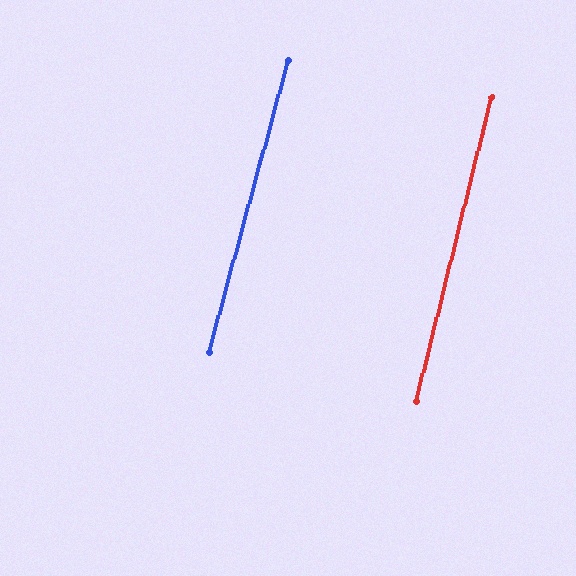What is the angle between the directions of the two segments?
Approximately 1 degree.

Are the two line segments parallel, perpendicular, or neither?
Parallel — their directions differ by only 1.4°.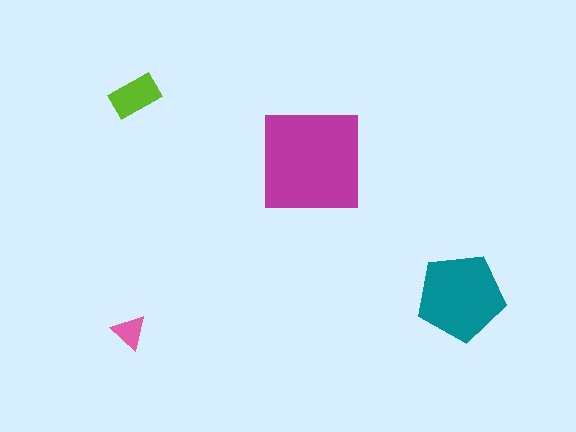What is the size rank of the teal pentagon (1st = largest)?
2nd.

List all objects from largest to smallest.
The magenta square, the teal pentagon, the lime rectangle, the pink triangle.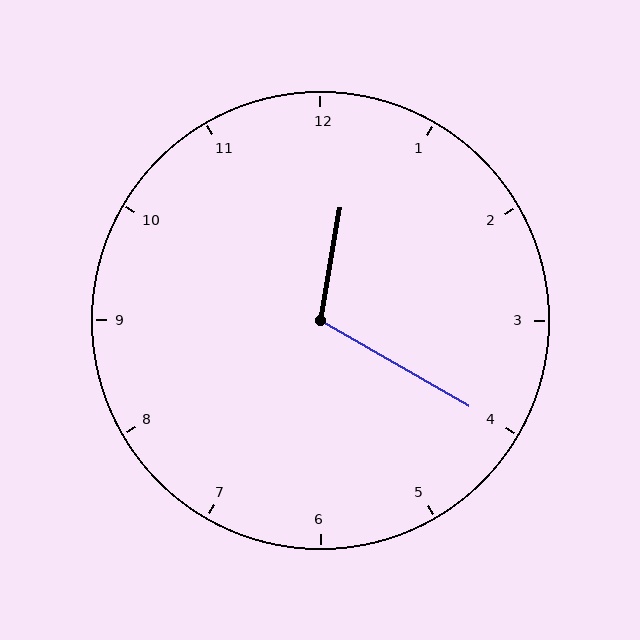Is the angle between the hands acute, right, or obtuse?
It is obtuse.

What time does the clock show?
12:20.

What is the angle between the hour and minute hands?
Approximately 110 degrees.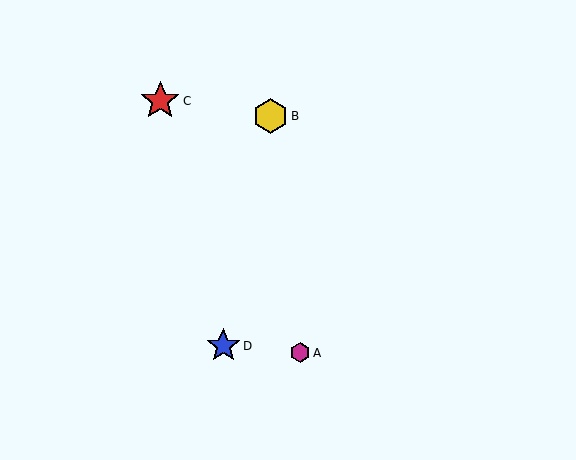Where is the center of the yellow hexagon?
The center of the yellow hexagon is at (271, 116).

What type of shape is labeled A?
Shape A is a magenta hexagon.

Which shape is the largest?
The red star (labeled C) is the largest.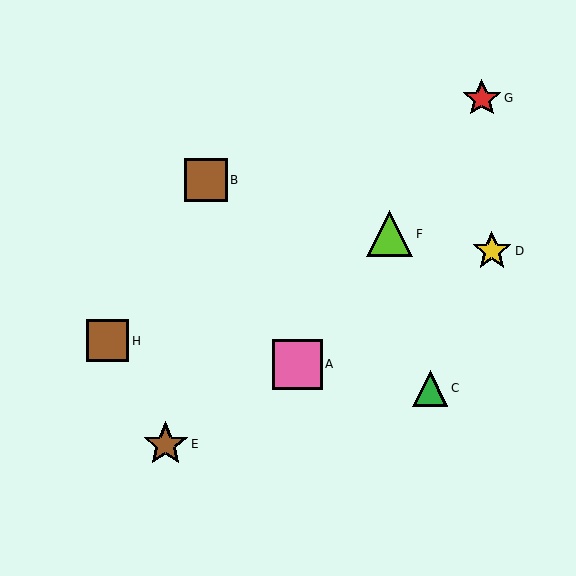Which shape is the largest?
The pink square (labeled A) is the largest.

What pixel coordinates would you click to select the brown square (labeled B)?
Click at (206, 180) to select the brown square B.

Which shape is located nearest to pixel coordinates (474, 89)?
The red star (labeled G) at (482, 99) is nearest to that location.